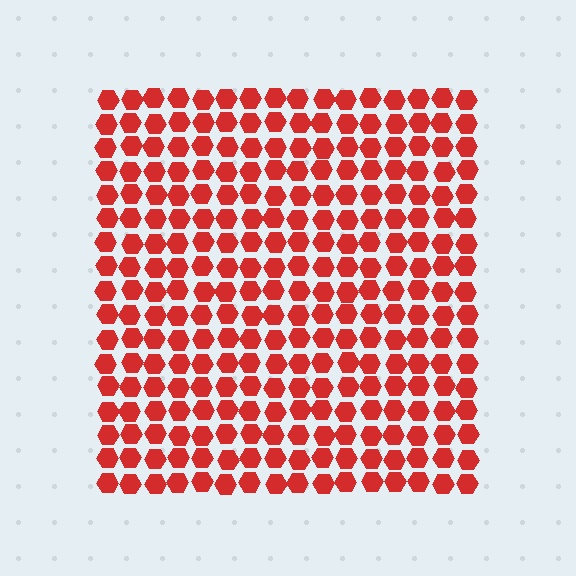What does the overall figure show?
The overall figure shows a square.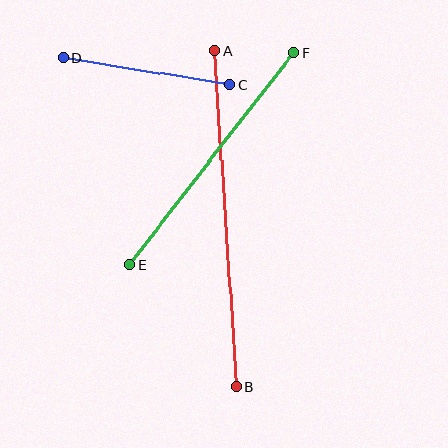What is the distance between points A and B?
The distance is approximately 337 pixels.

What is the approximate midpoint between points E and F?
The midpoint is at approximately (212, 159) pixels.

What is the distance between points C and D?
The distance is approximately 169 pixels.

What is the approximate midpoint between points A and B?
The midpoint is at approximately (225, 219) pixels.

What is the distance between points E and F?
The distance is approximately 267 pixels.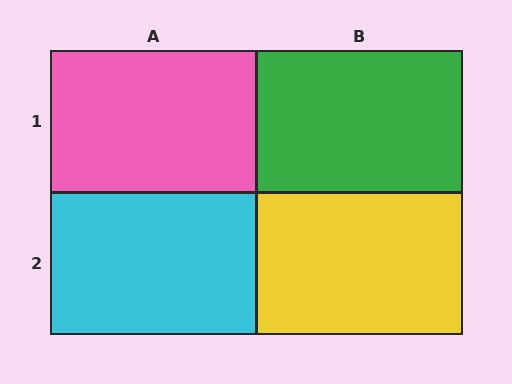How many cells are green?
1 cell is green.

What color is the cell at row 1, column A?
Pink.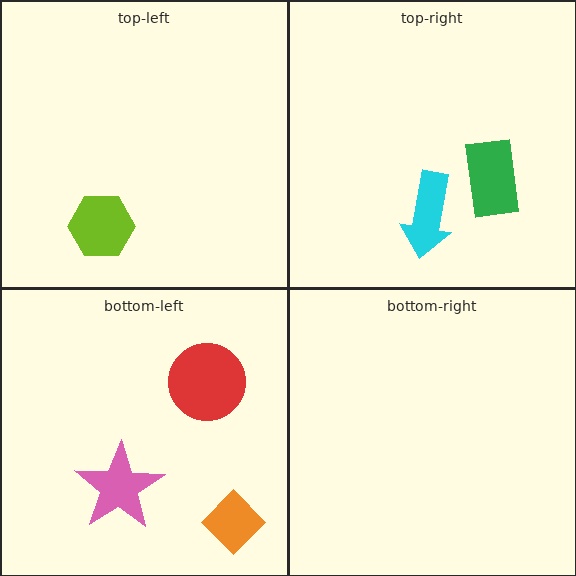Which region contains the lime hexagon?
The top-left region.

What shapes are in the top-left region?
The lime hexagon.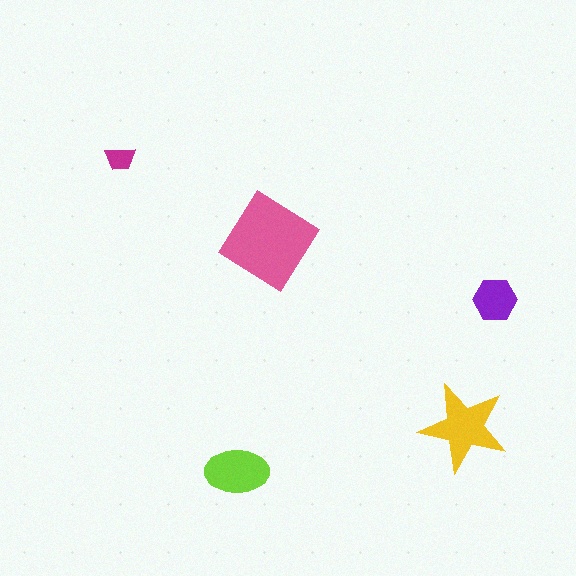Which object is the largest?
The pink diamond.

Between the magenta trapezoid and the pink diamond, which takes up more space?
The pink diamond.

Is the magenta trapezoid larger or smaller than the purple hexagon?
Smaller.